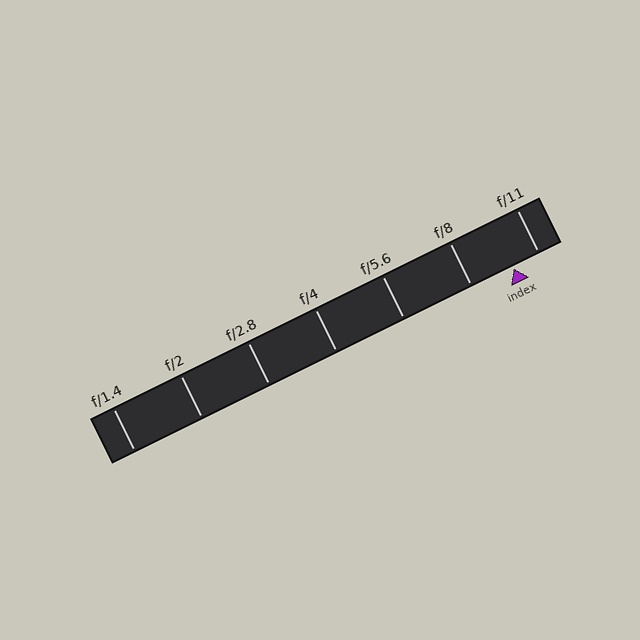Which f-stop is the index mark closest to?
The index mark is closest to f/11.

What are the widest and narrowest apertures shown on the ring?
The widest aperture shown is f/1.4 and the narrowest is f/11.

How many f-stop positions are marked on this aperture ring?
There are 7 f-stop positions marked.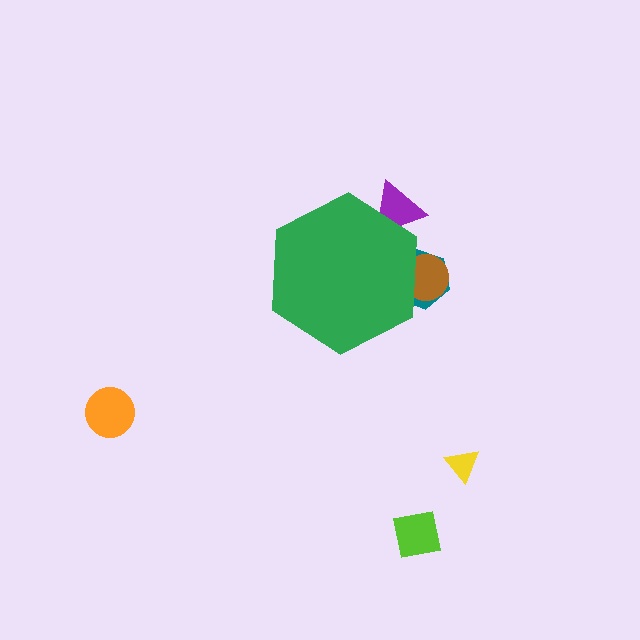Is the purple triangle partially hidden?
Yes, the purple triangle is partially hidden behind the green hexagon.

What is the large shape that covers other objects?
A green hexagon.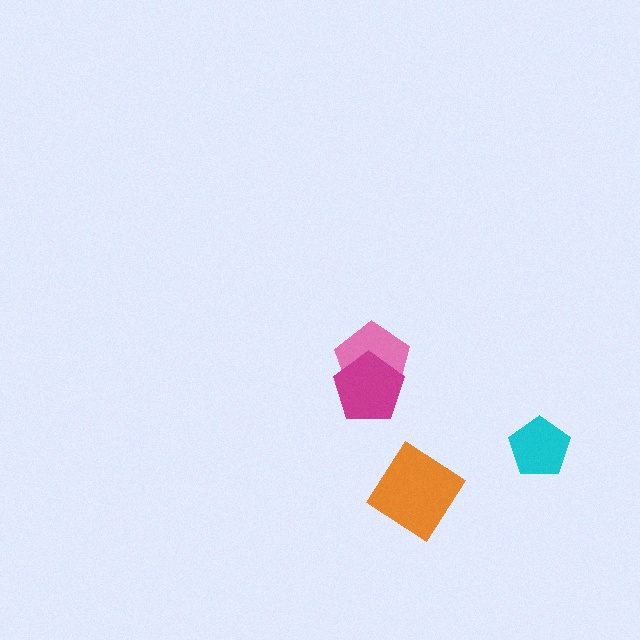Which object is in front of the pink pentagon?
The magenta pentagon is in front of the pink pentagon.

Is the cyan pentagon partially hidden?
No, no other shape covers it.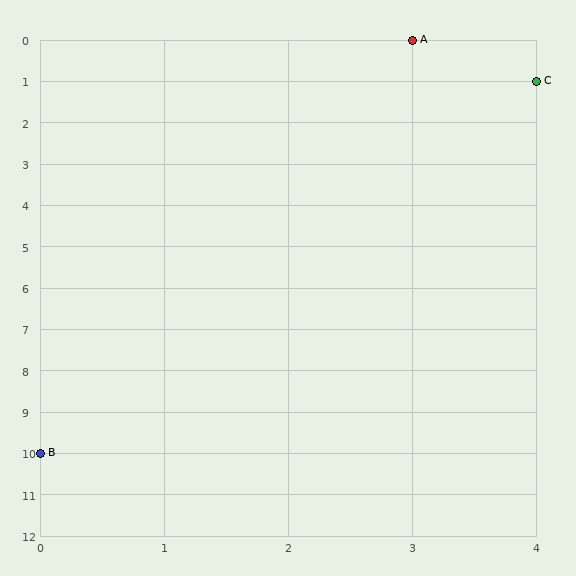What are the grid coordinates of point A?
Point A is at grid coordinates (3, 0).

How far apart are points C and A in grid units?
Points C and A are 1 column and 1 row apart (about 1.4 grid units diagonally).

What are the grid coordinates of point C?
Point C is at grid coordinates (4, 1).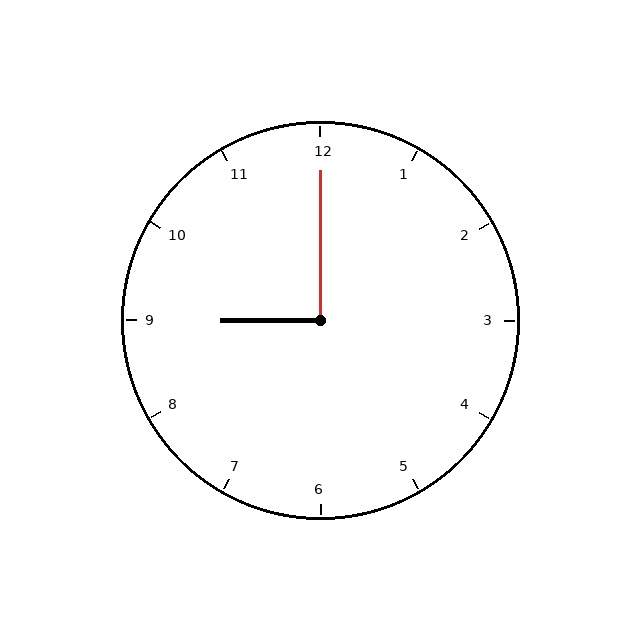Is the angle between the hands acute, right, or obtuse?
It is right.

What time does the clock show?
9:00.